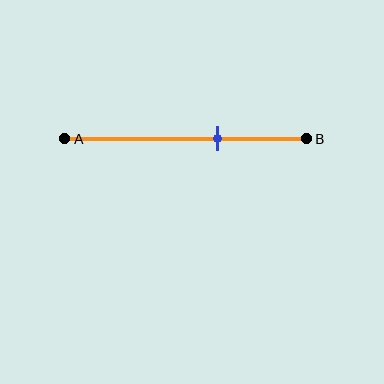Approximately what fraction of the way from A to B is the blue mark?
The blue mark is approximately 65% of the way from A to B.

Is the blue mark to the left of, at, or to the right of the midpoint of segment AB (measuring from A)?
The blue mark is to the right of the midpoint of segment AB.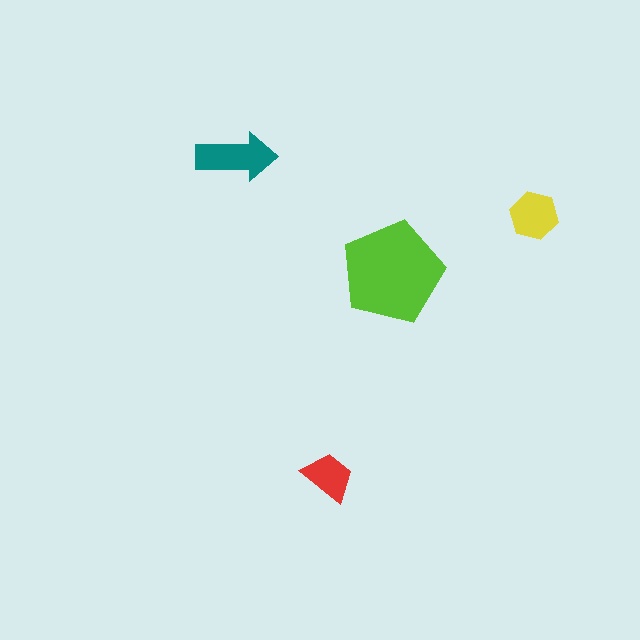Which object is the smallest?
The red trapezoid.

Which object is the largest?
The lime pentagon.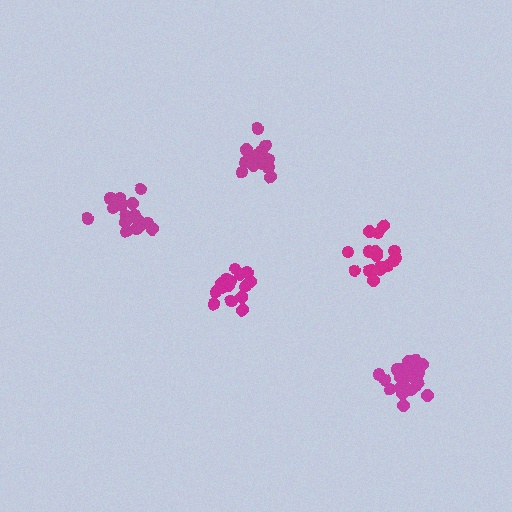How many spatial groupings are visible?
There are 5 spatial groupings.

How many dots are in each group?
Group 1: 19 dots, Group 2: 20 dots, Group 3: 15 dots, Group 4: 19 dots, Group 5: 21 dots (94 total).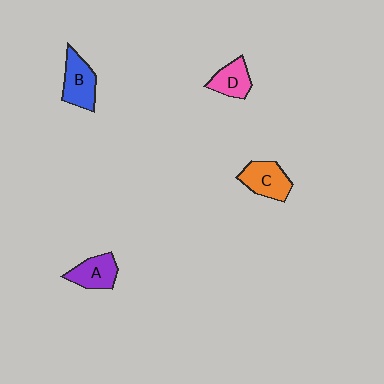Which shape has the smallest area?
Shape D (pink).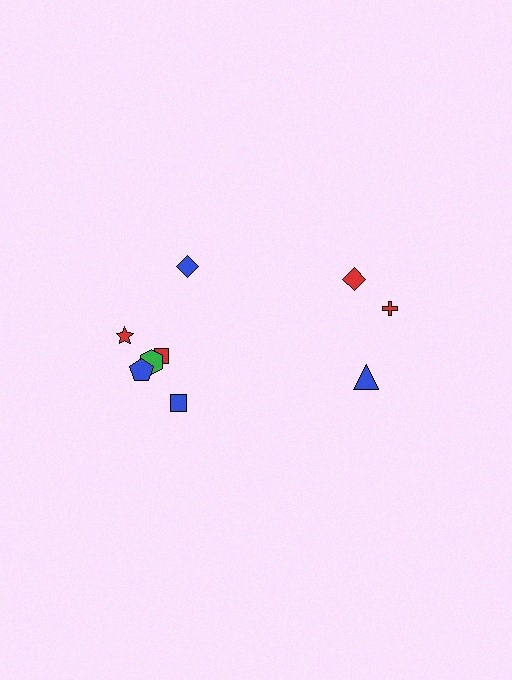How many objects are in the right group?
There are 3 objects.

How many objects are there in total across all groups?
There are 9 objects.